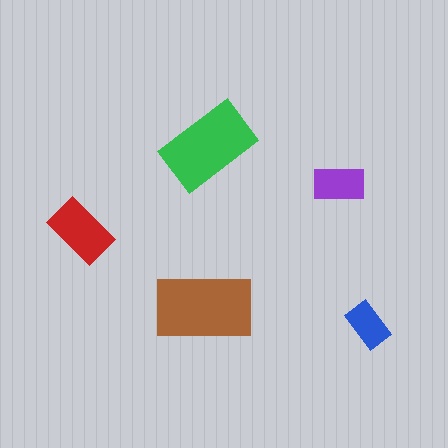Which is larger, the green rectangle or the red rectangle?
The green one.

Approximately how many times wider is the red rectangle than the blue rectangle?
About 1.5 times wider.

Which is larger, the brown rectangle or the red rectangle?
The brown one.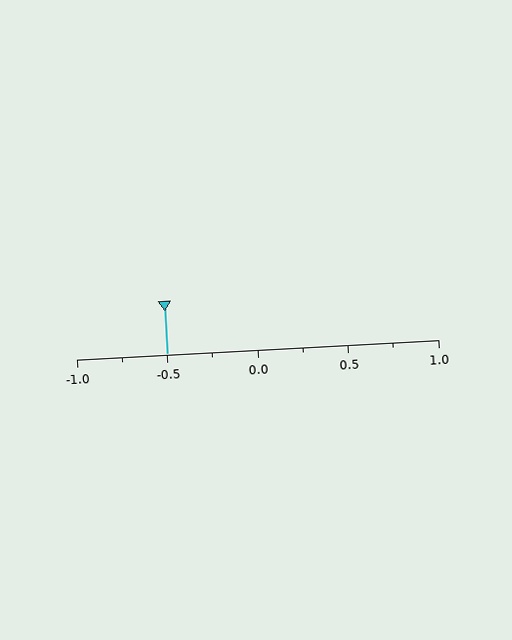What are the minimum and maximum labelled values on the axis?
The axis runs from -1.0 to 1.0.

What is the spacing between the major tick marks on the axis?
The major ticks are spaced 0.5 apart.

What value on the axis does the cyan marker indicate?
The marker indicates approximately -0.5.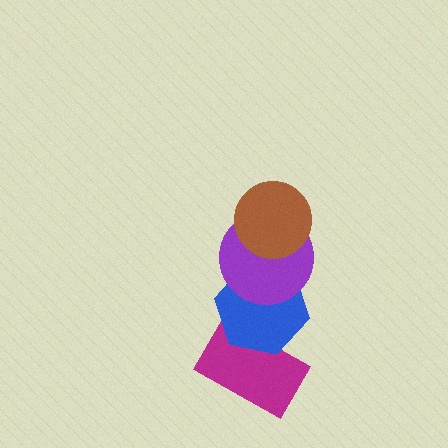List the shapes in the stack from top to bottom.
From top to bottom: the brown circle, the purple circle, the blue hexagon, the magenta rectangle.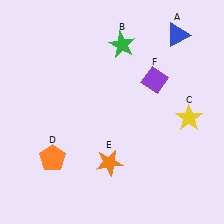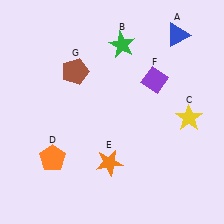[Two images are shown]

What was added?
A brown pentagon (G) was added in Image 2.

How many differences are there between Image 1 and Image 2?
There is 1 difference between the two images.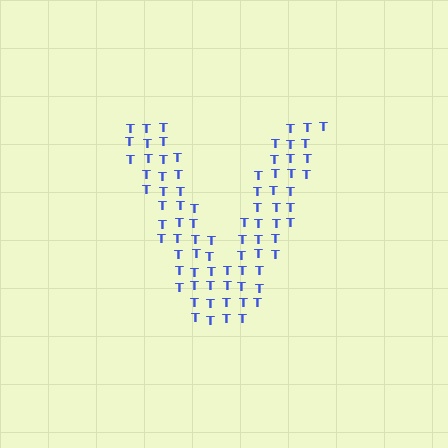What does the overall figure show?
The overall figure shows the letter V.